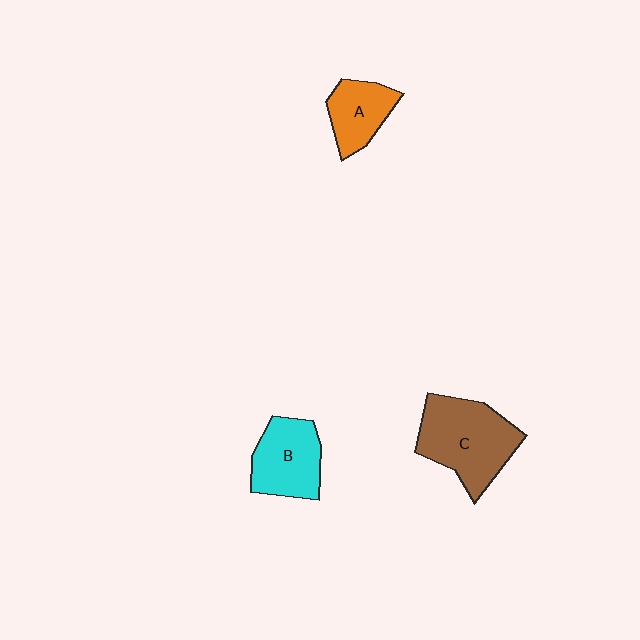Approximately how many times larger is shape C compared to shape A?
Approximately 1.8 times.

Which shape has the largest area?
Shape C (brown).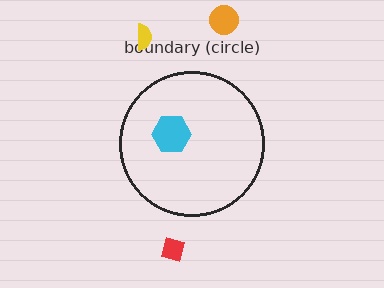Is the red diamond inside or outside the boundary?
Outside.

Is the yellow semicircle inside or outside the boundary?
Outside.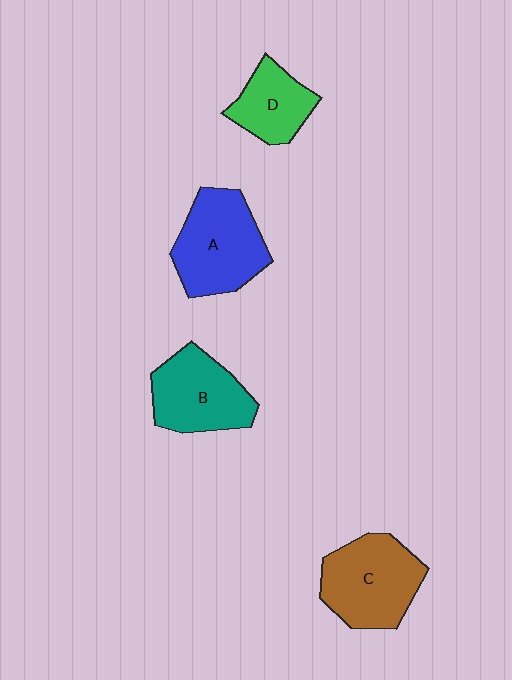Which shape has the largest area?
Shape A (blue).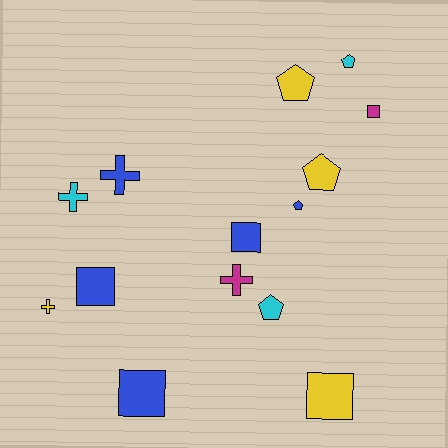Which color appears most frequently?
Blue, with 5 objects.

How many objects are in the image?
There are 14 objects.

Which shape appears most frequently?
Pentagon, with 5 objects.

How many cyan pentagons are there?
There are 2 cyan pentagons.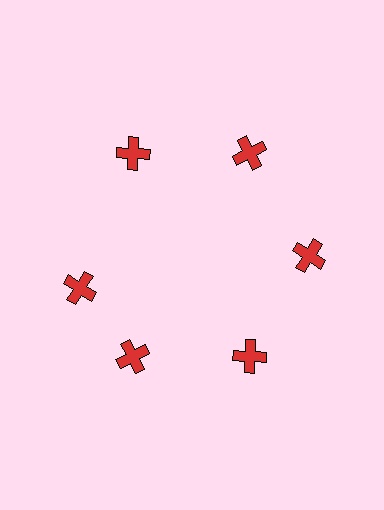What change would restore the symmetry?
The symmetry would be restored by rotating it back into even spacing with its neighbors so that all 6 crosses sit at equal angles and equal distance from the center.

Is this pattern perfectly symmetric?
No. The 6 red crosses are arranged in a ring, but one element near the 9 o'clock position is rotated out of alignment along the ring, breaking the 6-fold rotational symmetry.